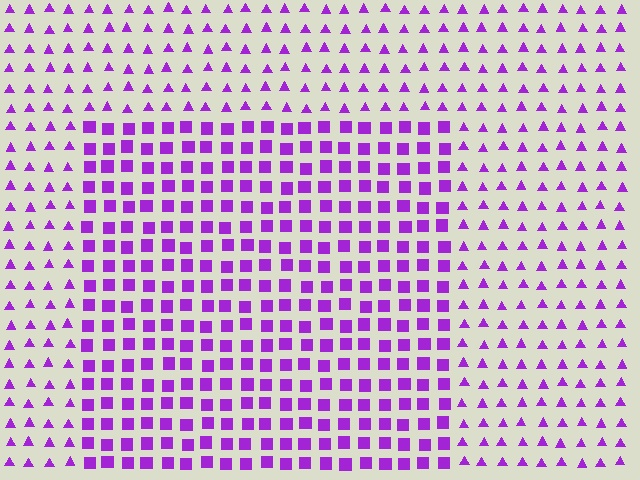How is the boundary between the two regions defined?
The boundary is defined by a change in element shape: squares inside vs. triangles outside. All elements share the same color and spacing.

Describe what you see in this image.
The image is filled with small purple elements arranged in a uniform grid. A rectangle-shaped region contains squares, while the surrounding area contains triangles. The boundary is defined purely by the change in element shape.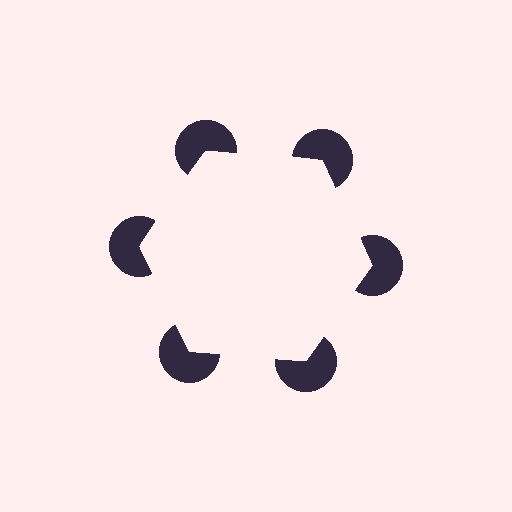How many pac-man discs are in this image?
There are 6 — one at each vertex of the illusory hexagon.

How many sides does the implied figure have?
6 sides.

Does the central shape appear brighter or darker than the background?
It typically appears slightly brighter than the background, even though no actual brightness change is drawn.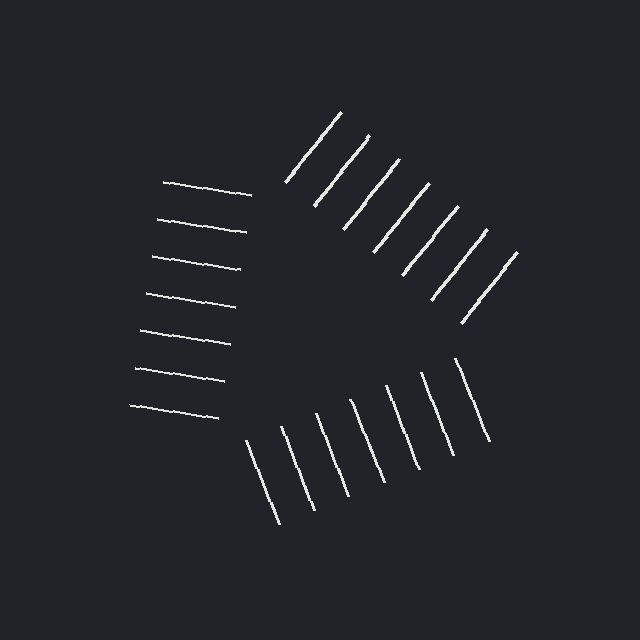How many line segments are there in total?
21 — 7 along each of the 3 edges.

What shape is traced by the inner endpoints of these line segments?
An illusory triangle — the line segments terminate on its edges but no continuous stroke is drawn.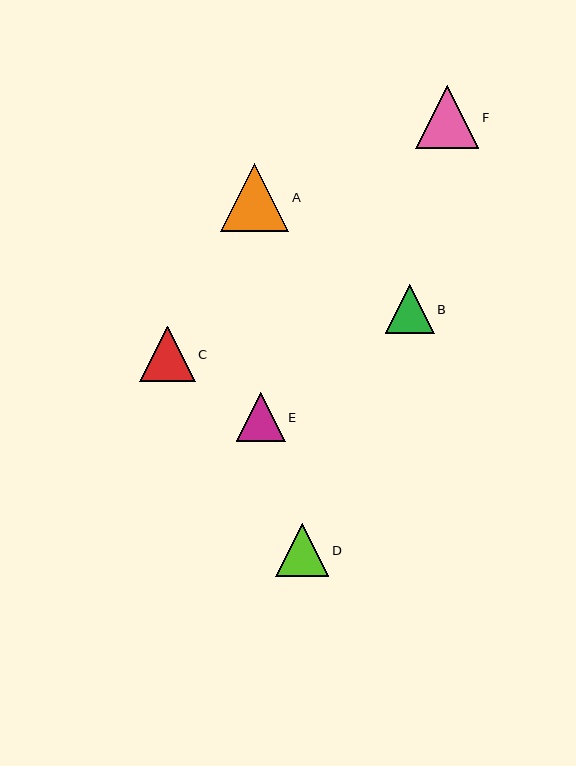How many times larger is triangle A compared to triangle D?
Triangle A is approximately 1.3 times the size of triangle D.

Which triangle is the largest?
Triangle A is the largest with a size of approximately 68 pixels.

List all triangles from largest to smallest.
From largest to smallest: A, F, C, D, B, E.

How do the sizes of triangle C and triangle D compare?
Triangle C and triangle D are approximately the same size.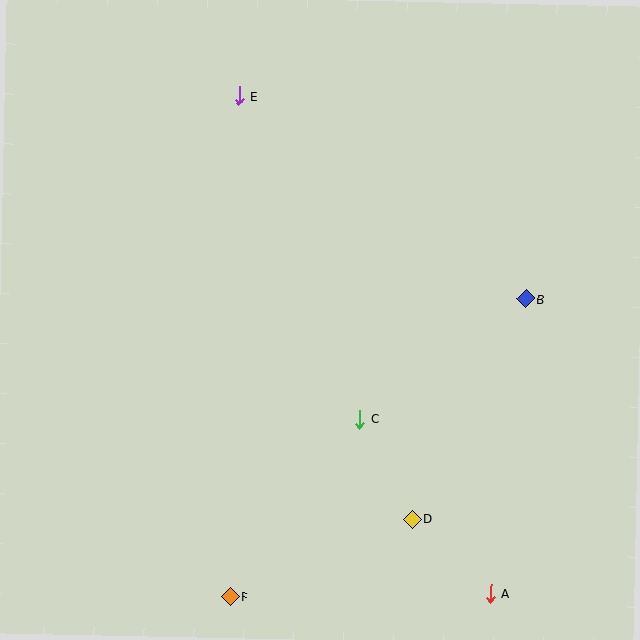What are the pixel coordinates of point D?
Point D is at (412, 519).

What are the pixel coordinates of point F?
Point F is at (231, 597).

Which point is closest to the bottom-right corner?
Point A is closest to the bottom-right corner.